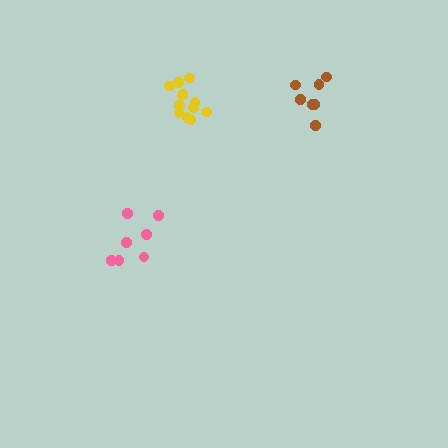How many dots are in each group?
Group 1: 7 dots, Group 2: 7 dots, Group 3: 11 dots (25 total).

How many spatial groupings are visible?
There are 3 spatial groupings.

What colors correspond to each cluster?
The clusters are colored: pink, brown, yellow.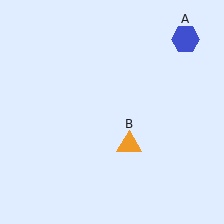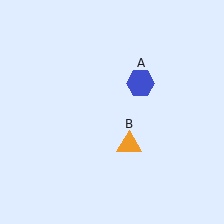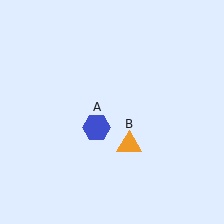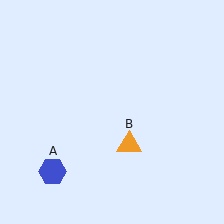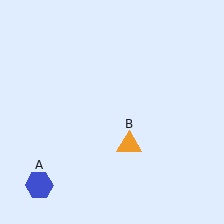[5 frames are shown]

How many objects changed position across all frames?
1 object changed position: blue hexagon (object A).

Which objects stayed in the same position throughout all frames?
Orange triangle (object B) remained stationary.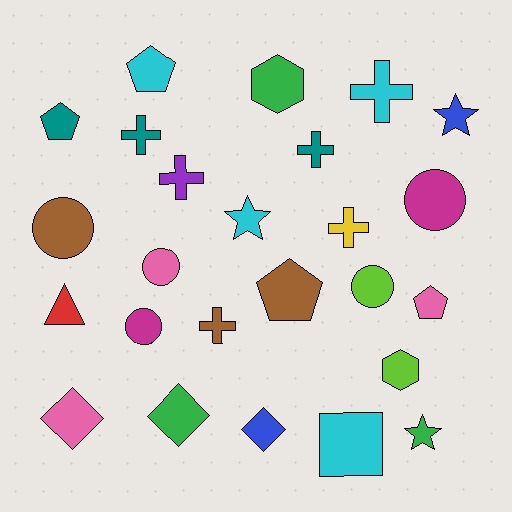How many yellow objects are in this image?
There is 1 yellow object.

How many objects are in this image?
There are 25 objects.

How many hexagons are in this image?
There are 2 hexagons.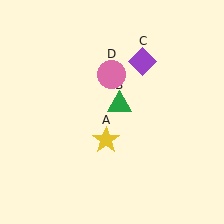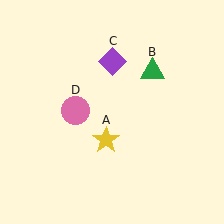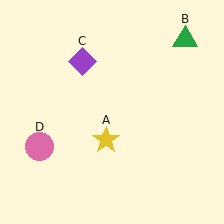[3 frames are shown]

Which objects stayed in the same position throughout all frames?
Yellow star (object A) remained stationary.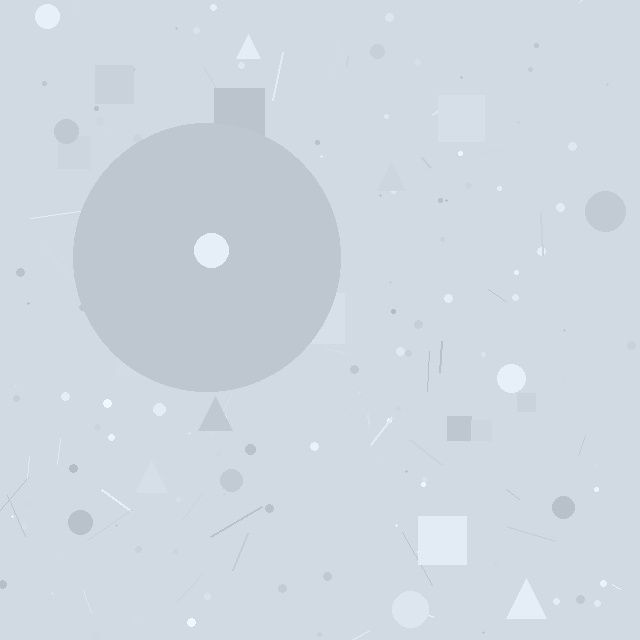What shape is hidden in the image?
A circle is hidden in the image.